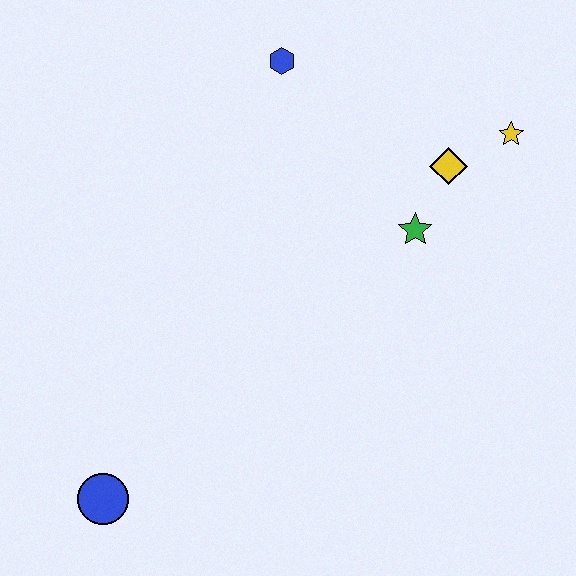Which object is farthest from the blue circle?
The yellow star is farthest from the blue circle.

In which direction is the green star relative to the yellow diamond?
The green star is below the yellow diamond.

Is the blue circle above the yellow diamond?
No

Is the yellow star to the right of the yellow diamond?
Yes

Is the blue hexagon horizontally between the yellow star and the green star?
No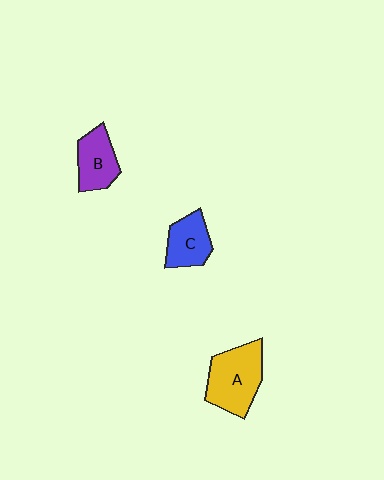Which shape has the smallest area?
Shape C (blue).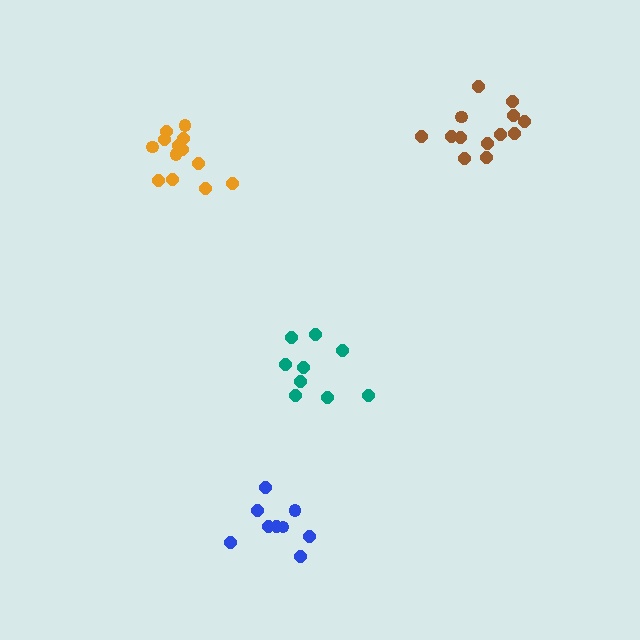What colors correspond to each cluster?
The clusters are colored: orange, blue, teal, brown.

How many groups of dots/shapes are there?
There are 4 groups.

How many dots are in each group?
Group 1: 13 dots, Group 2: 9 dots, Group 3: 9 dots, Group 4: 13 dots (44 total).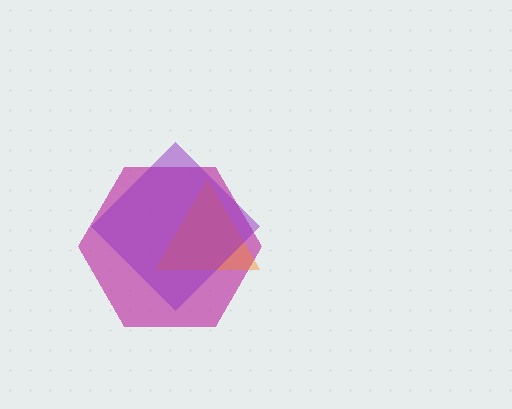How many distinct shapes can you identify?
There are 3 distinct shapes: a magenta hexagon, an orange triangle, a purple diamond.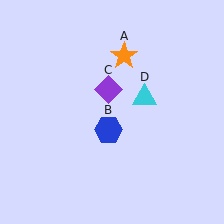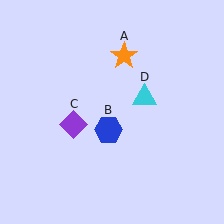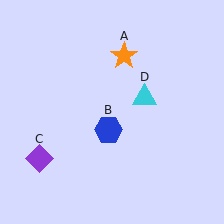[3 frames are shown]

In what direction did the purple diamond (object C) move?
The purple diamond (object C) moved down and to the left.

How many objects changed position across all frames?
1 object changed position: purple diamond (object C).